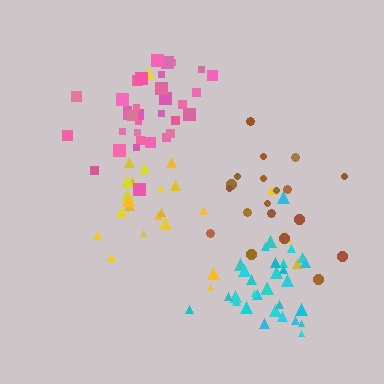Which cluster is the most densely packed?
Cyan.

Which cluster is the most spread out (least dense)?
Brown.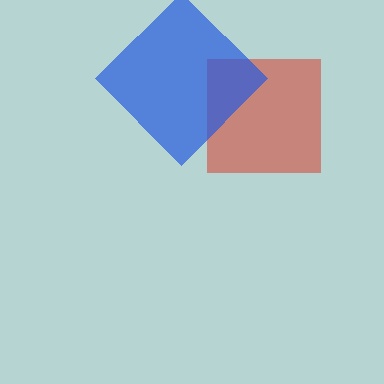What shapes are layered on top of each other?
The layered shapes are: a red square, a blue diamond.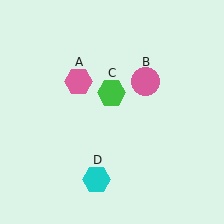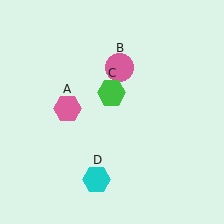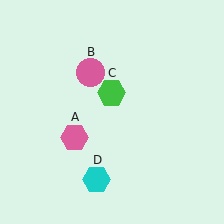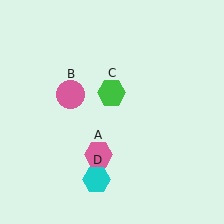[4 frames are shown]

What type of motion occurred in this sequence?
The pink hexagon (object A), pink circle (object B) rotated counterclockwise around the center of the scene.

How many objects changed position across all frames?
2 objects changed position: pink hexagon (object A), pink circle (object B).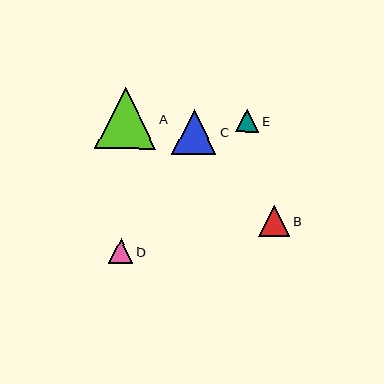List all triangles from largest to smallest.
From largest to smallest: A, C, B, D, E.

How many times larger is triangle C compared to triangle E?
Triangle C is approximately 1.9 times the size of triangle E.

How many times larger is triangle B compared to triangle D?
Triangle B is approximately 1.3 times the size of triangle D.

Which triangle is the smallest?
Triangle E is the smallest with a size of approximately 23 pixels.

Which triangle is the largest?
Triangle A is the largest with a size of approximately 61 pixels.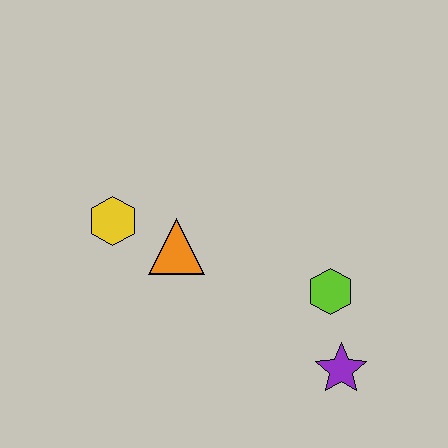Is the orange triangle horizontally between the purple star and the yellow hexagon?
Yes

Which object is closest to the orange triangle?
The yellow hexagon is closest to the orange triangle.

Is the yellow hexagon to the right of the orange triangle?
No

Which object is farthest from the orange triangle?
The purple star is farthest from the orange triangle.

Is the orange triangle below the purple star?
No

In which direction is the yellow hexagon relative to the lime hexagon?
The yellow hexagon is to the left of the lime hexagon.